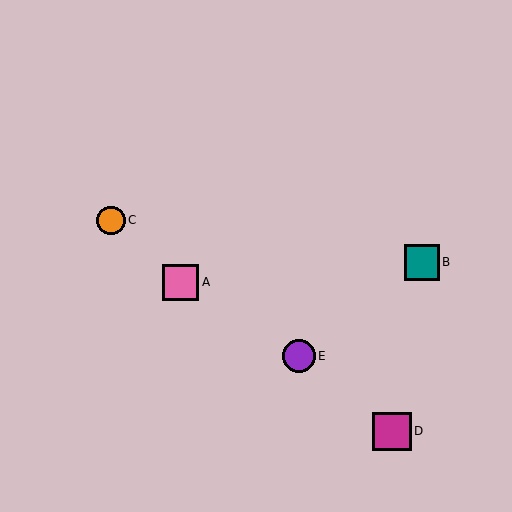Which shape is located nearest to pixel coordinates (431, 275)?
The teal square (labeled B) at (422, 262) is nearest to that location.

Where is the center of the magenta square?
The center of the magenta square is at (392, 431).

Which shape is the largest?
The magenta square (labeled D) is the largest.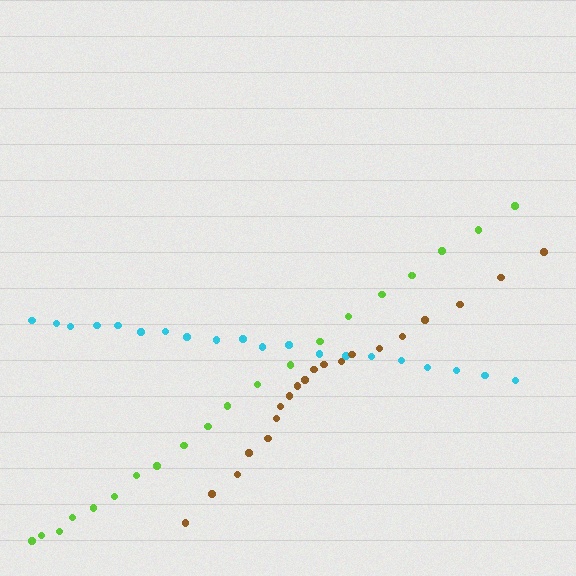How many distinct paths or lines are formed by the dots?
There are 3 distinct paths.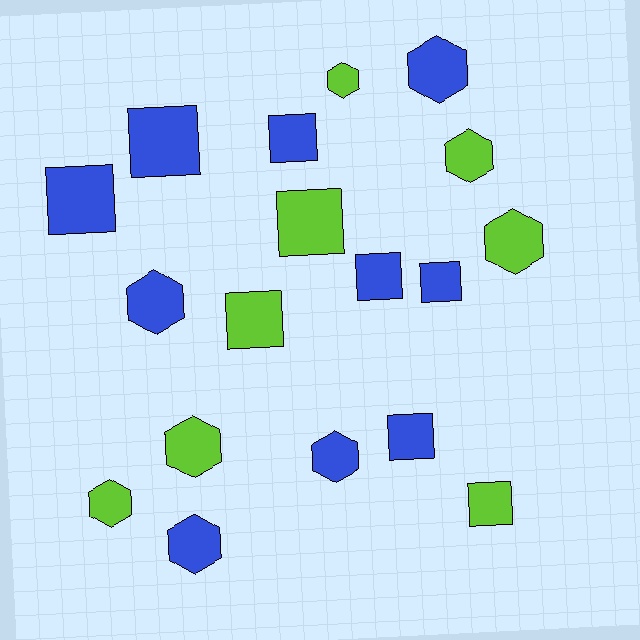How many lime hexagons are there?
There are 5 lime hexagons.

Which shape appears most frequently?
Square, with 9 objects.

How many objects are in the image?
There are 18 objects.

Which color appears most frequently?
Blue, with 10 objects.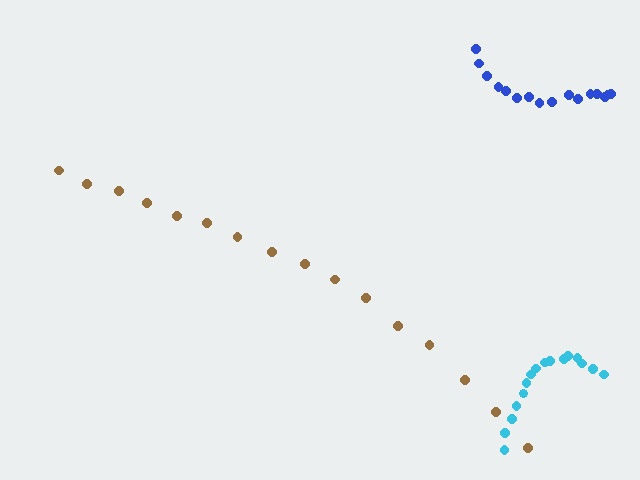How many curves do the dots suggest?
There are 3 distinct paths.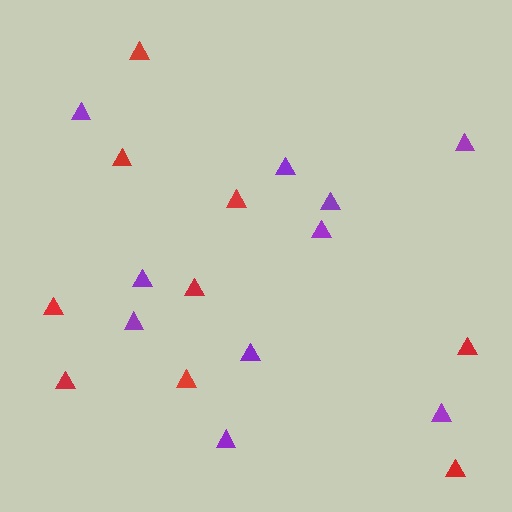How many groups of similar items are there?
There are 2 groups: one group of red triangles (9) and one group of purple triangles (10).